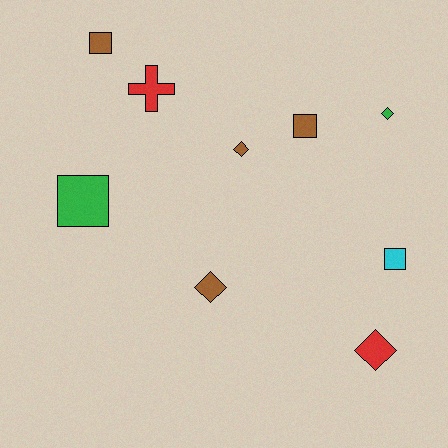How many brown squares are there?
There are 2 brown squares.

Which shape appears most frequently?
Square, with 4 objects.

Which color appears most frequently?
Brown, with 4 objects.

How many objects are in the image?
There are 9 objects.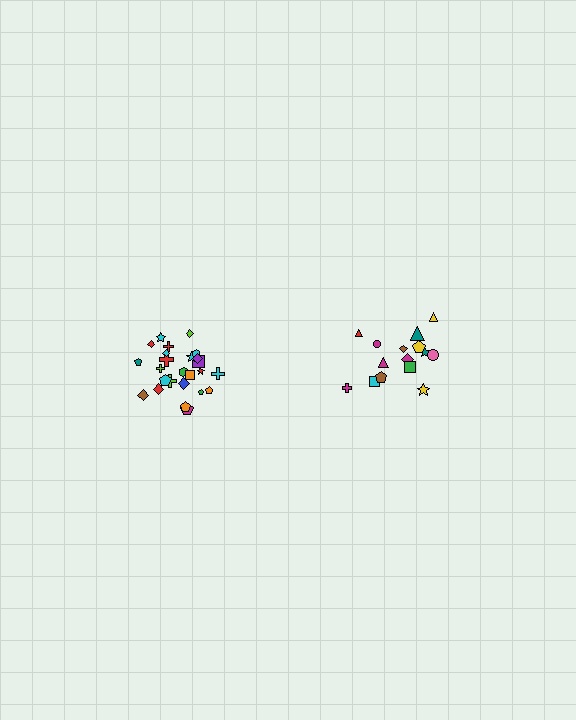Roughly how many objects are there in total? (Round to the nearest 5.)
Roughly 40 objects in total.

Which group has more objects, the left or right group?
The left group.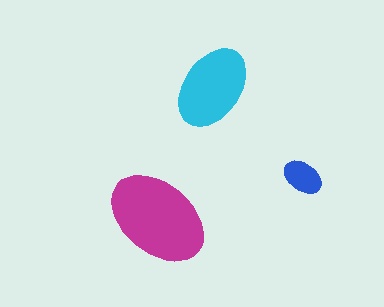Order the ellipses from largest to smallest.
the magenta one, the cyan one, the blue one.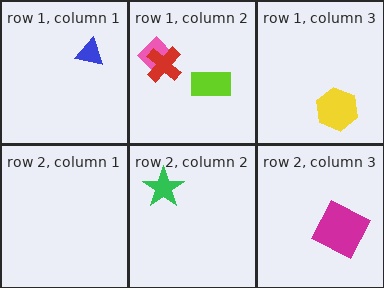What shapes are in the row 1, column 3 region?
The yellow hexagon.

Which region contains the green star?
The row 2, column 2 region.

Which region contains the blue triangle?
The row 1, column 1 region.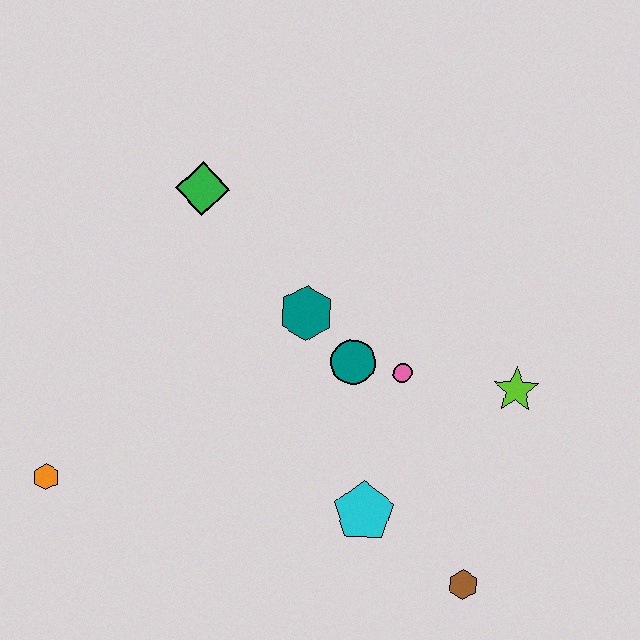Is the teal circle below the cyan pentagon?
No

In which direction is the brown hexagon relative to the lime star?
The brown hexagon is below the lime star.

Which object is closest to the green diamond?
The teal hexagon is closest to the green diamond.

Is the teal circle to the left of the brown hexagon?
Yes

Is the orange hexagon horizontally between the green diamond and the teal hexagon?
No